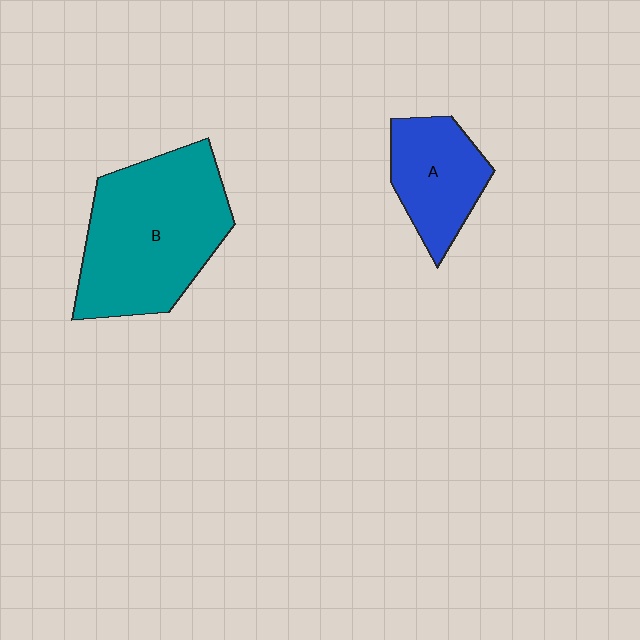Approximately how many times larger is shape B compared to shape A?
Approximately 2.0 times.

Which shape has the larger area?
Shape B (teal).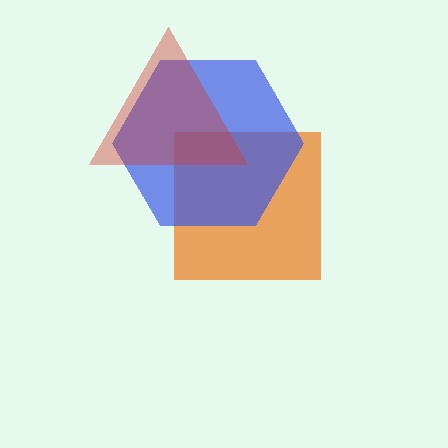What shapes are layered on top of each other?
The layered shapes are: an orange square, a blue hexagon, a red triangle.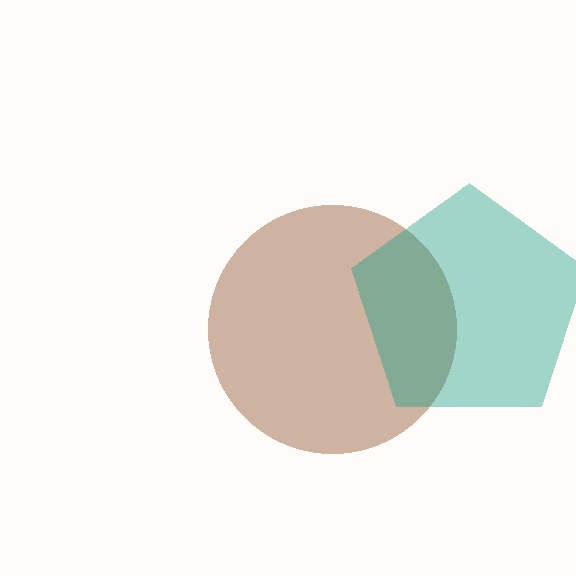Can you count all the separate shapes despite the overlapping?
Yes, there are 2 separate shapes.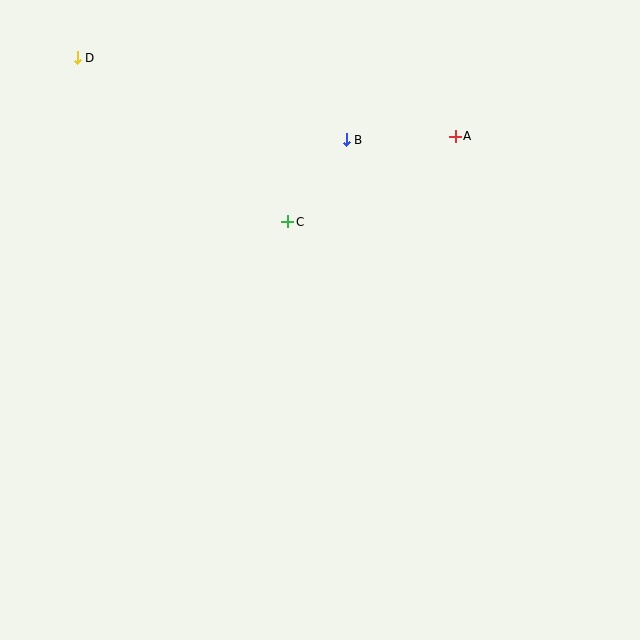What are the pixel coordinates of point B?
Point B is at (346, 140).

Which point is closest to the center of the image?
Point C at (288, 222) is closest to the center.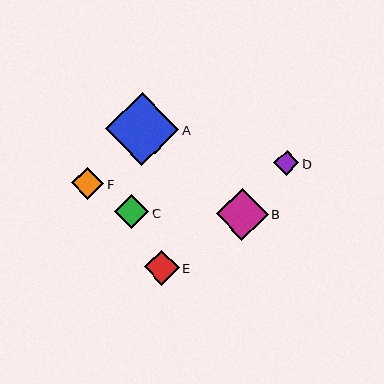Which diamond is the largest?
Diamond A is the largest with a size of approximately 73 pixels.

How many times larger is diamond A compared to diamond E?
Diamond A is approximately 2.1 times the size of diamond E.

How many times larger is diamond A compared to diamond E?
Diamond A is approximately 2.1 times the size of diamond E.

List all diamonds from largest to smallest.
From largest to smallest: A, B, E, C, F, D.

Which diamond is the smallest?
Diamond D is the smallest with a size of approximately 25 pixels.